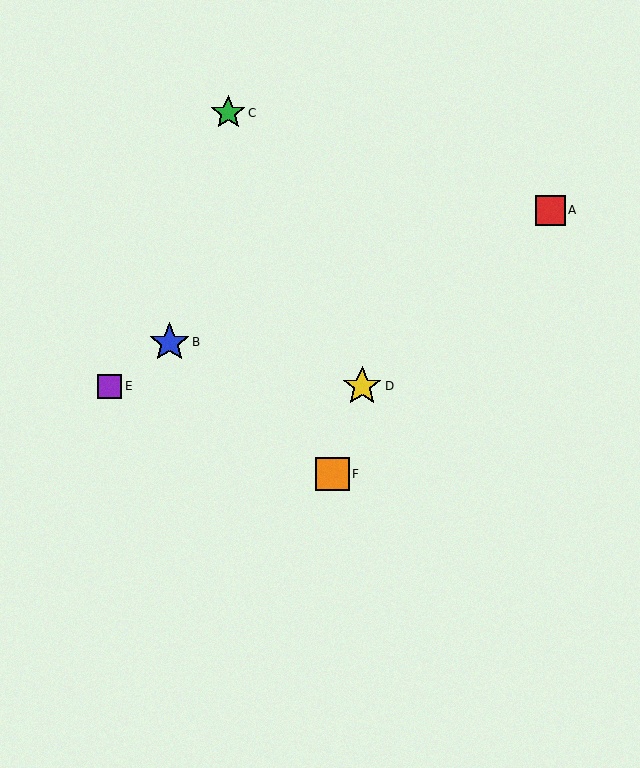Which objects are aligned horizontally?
Objects D, E are aligned horizontally.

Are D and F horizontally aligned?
No, D is at y≈386 and F is at y≈474.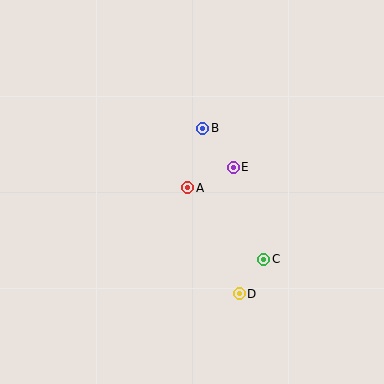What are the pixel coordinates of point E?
Point E is at (233, 168).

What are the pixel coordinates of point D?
Point D is at (239, 294).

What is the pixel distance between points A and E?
The distance between A and E is 50 pixels.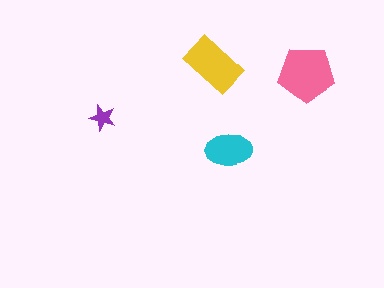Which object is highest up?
The yellow rectangle is topmost.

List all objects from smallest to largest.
The purple star, the cyan ellipse, the yellow rectangle, the pink pentagon.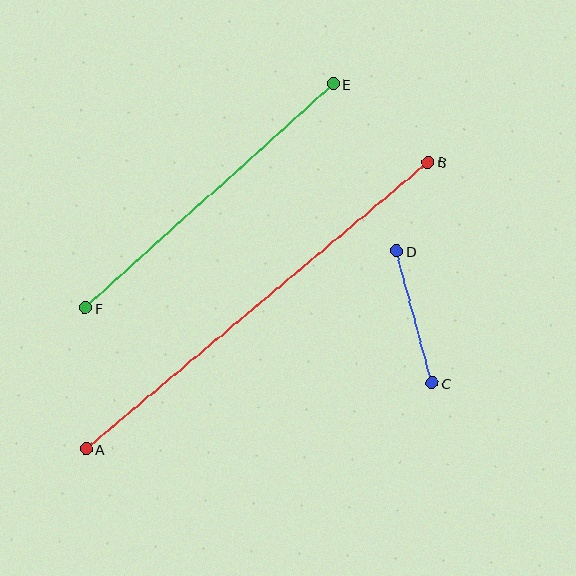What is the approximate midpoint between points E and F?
The midpoint is at approximately (209, 196) pixels.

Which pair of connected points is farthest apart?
Points A and B are farthest apart.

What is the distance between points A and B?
The distance is approximately 447 pixels.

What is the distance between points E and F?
The distance is approximately 334 pixels.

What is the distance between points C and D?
The distance is approximately 137 pixels.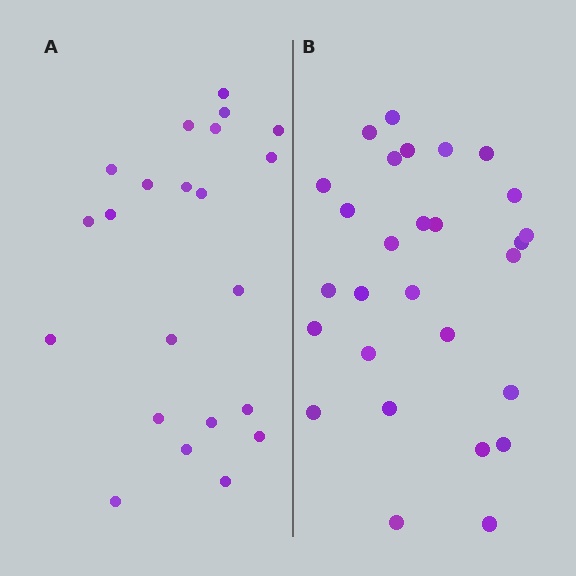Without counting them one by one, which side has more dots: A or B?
Region B (the right region) has more dots.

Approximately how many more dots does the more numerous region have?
Region B has about 6 more dots than region A.